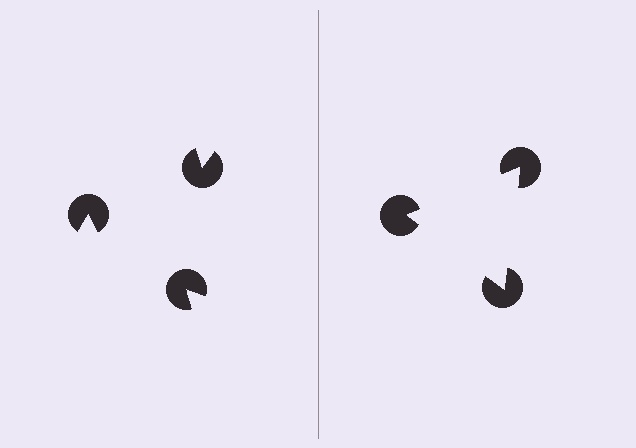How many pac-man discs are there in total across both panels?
6 — 3 on each side.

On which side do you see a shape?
An illusory triangle appears on the right side. On the left side the wedge cuts are rotated, so no coherent shape forms.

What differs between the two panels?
The pac-man discs are positioned identically on both sides; only the wedge orientations differ. On the right they align to a triangle; on the left they are misaligned.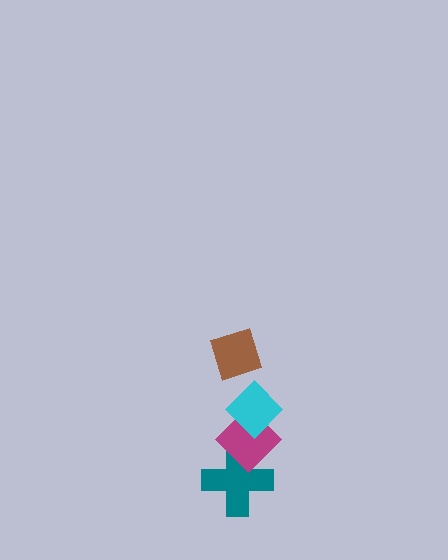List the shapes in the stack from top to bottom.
From top to bottom: the brown diamond, the cyan diamond, the magenta diamond, the teal cross.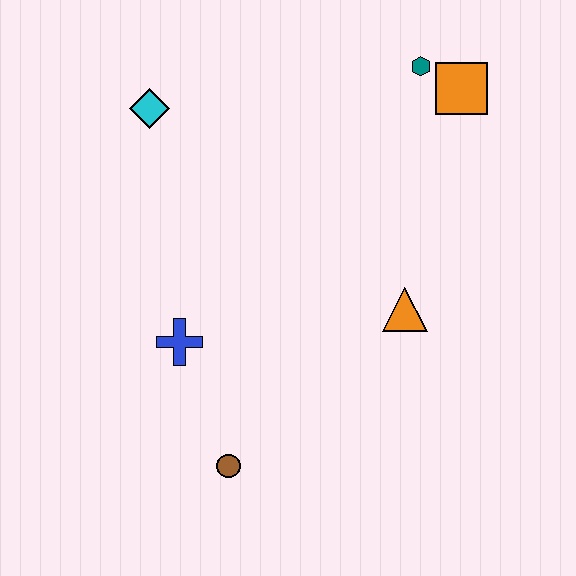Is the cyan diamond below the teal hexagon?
Yes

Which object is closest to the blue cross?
The brown circle is closest to the blue cross.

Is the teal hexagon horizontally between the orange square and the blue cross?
Yes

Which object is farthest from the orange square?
The brown circle is farthest from the orange square.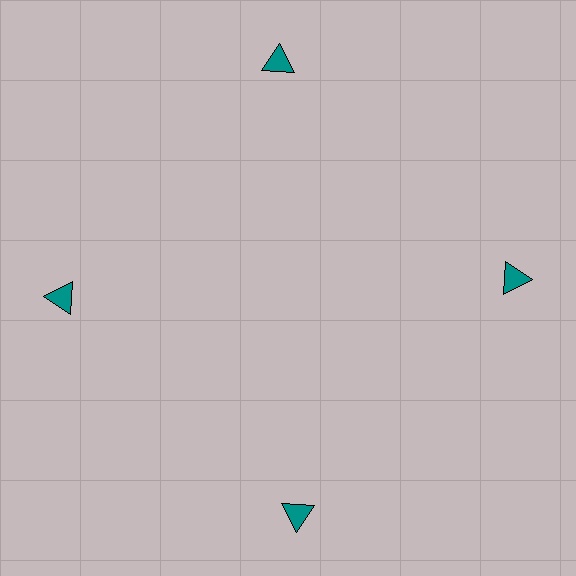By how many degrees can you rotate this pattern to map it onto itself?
The pattern maps onto itself every 90 degrees of rotation.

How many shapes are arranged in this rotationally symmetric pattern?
There are 4 shapes, arranged in 4 groups of 1.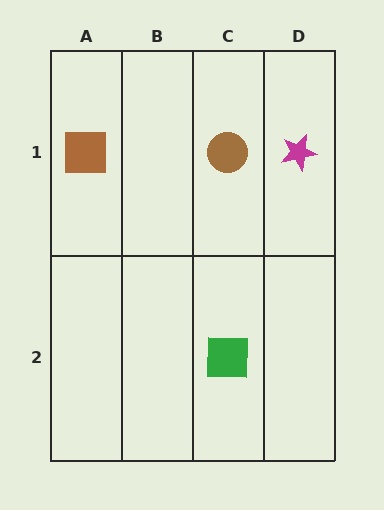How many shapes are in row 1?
3 shapes.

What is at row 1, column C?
A brown circle.